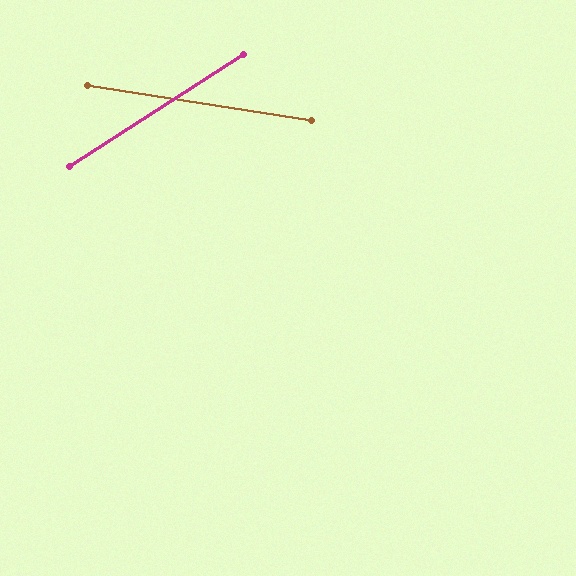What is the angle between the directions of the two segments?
Approximately 42 degrees.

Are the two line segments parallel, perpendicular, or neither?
Neither parallel nor perpendicular — they differ by about 42°.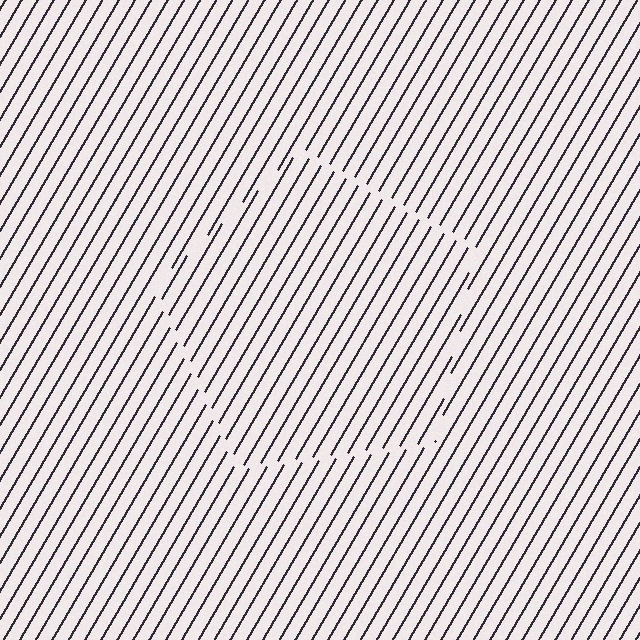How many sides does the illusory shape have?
5 sides — the line-ends trace a pentagon.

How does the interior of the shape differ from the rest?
The interior of the shape contains the same grating, shifted by half a period — the contour is defined by the phase discontinuity where line-ends from the inner and outer gratings abut.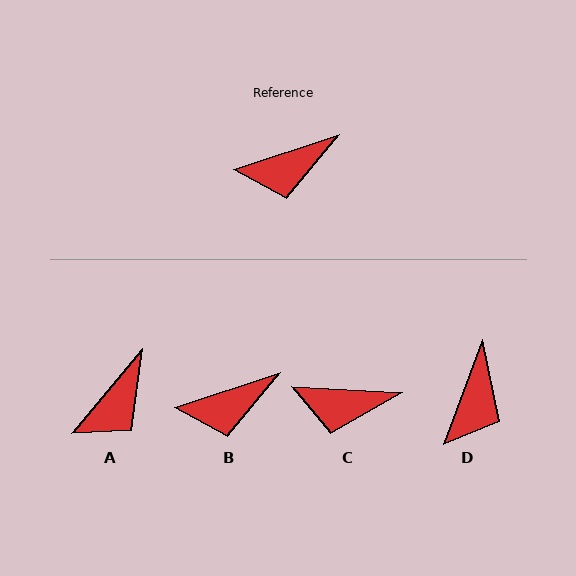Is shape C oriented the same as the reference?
No, it is off by about 21 degrees.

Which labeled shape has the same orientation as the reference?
B.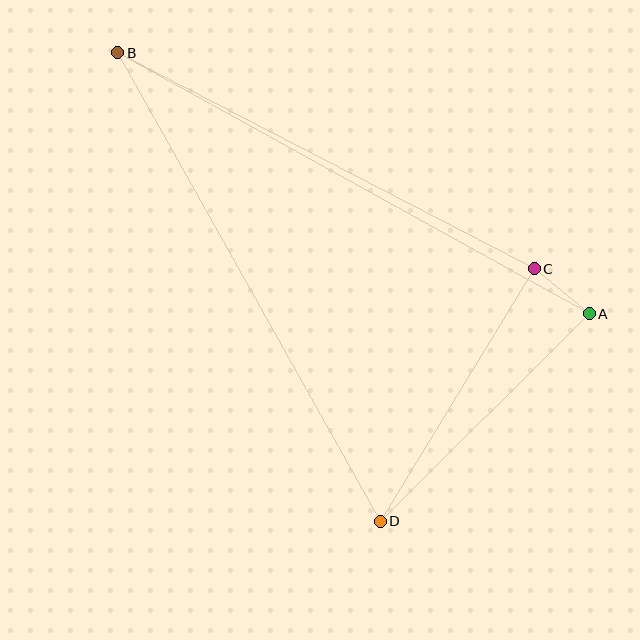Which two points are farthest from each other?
Points A and B are farthest from each other.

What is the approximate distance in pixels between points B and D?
The distance between B and D is approximately 537 pixels.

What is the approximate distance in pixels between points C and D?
The distance between C and D is approximately 296 pixels.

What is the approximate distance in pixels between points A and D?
The distance between A and D is approximately 295 pixels.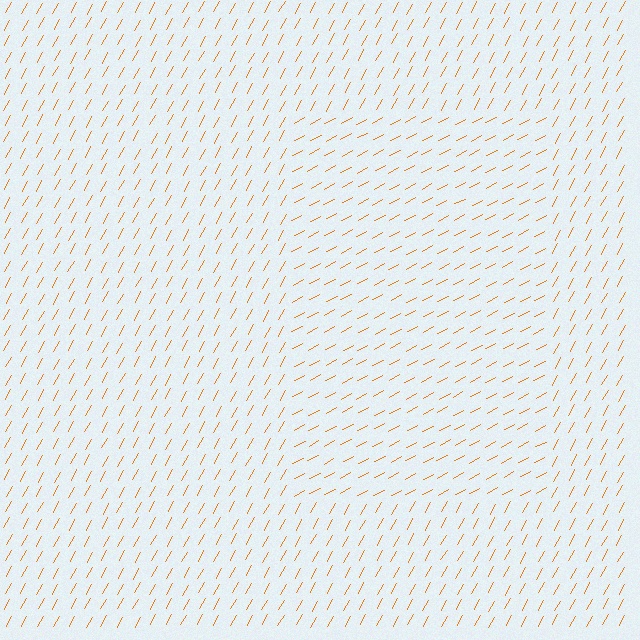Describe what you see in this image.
The image is filled with small orange line segments. A rectangle region in the image has lines oriented differently from the surrounding lines, creating a visible texture boundary.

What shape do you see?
I see a rectangle.